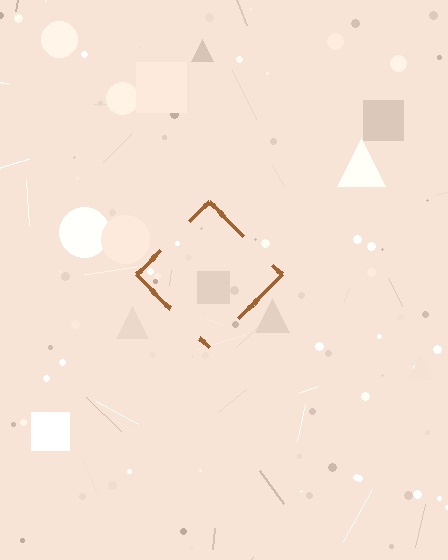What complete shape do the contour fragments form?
The contour fragments form a diamond.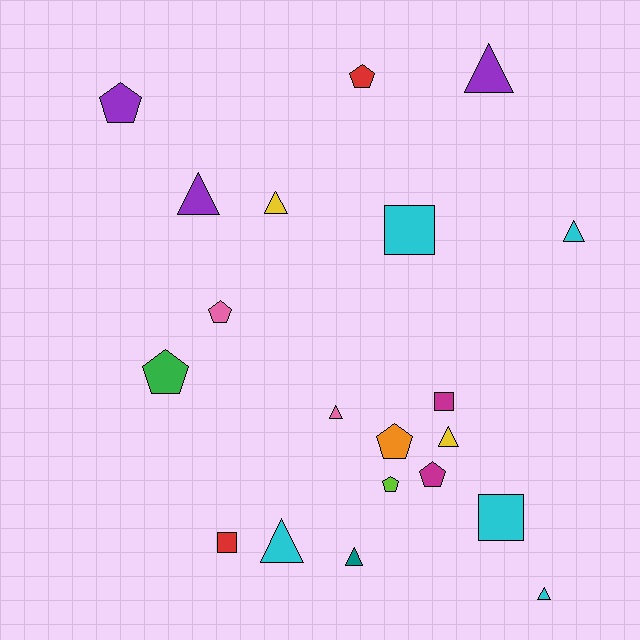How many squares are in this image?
There are 4 squares.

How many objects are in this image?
There are 20 objects.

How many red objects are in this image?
There are 2 red objects.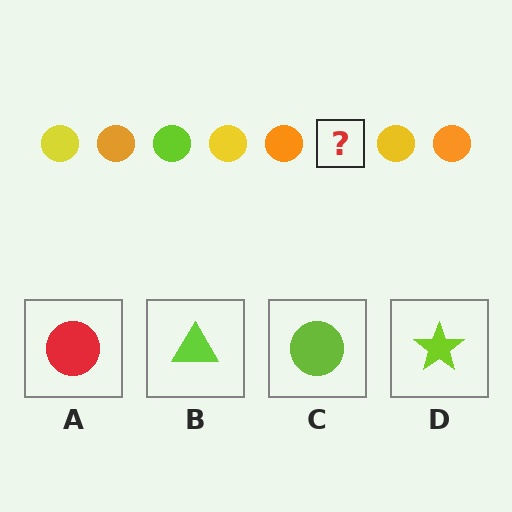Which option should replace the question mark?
Option C.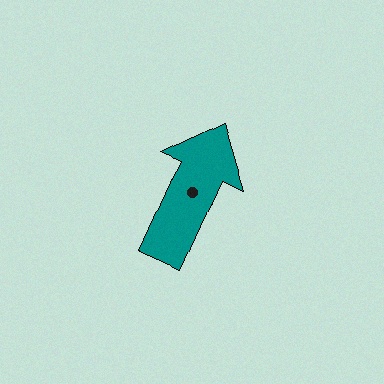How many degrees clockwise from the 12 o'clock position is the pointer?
Approximately 24 degrees.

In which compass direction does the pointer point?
Northeast.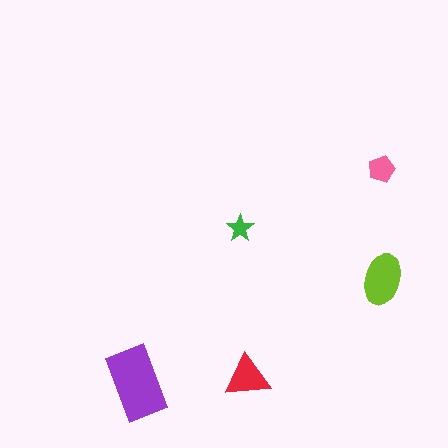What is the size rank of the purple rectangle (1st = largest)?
1st.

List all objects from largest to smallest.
The purple rectangle, the lime ellipse, the red triangle, the pink pentagon, the green star.